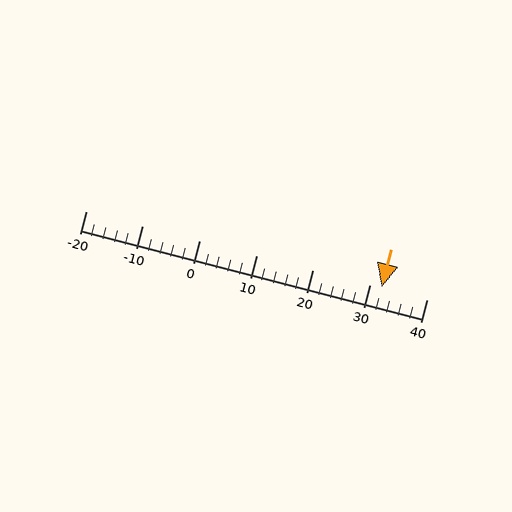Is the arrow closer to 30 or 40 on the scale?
The arrow is closer to 30.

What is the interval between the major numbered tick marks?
The major tick marks are spaced 10 units apart.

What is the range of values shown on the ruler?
The ruler shows values from -20 to 40.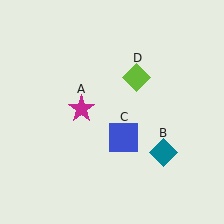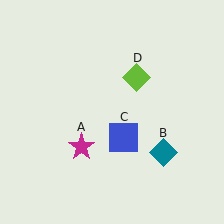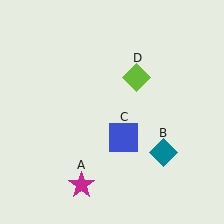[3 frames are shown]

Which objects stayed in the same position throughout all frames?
Teal diamond (object B) and blue square (object C) and lime diamond (object D) remained stationary.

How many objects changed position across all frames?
1 object changed position: magenta star (object A).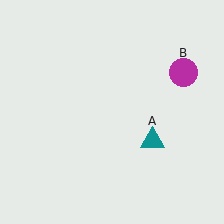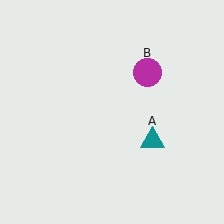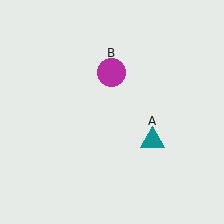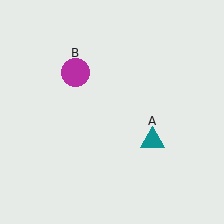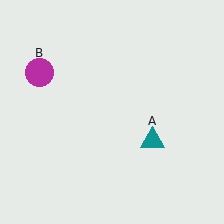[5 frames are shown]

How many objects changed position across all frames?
1 object changed position: magenta circle (object B).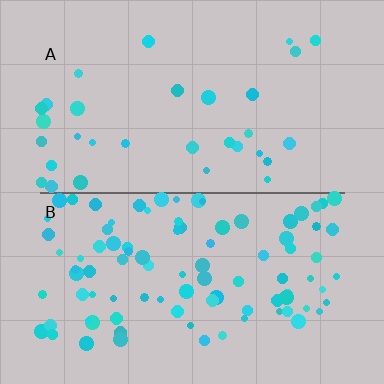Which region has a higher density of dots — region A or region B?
B (the bottom).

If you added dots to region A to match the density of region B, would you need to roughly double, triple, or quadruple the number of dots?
Approximately triple.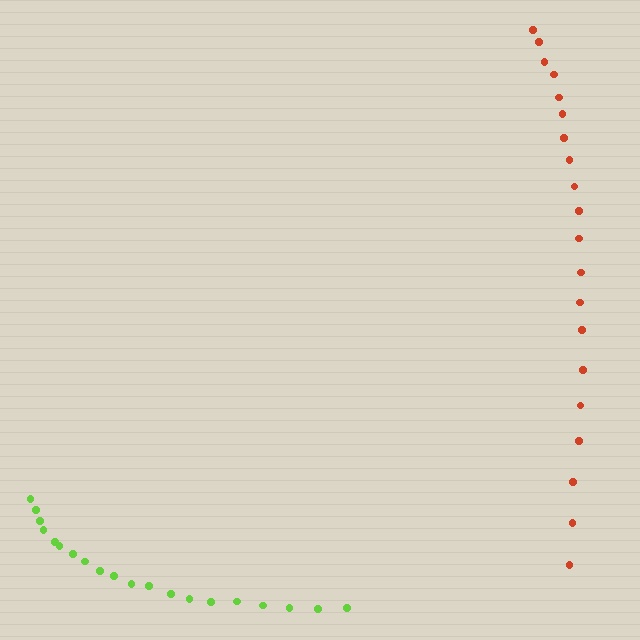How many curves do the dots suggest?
There are 2 distinct paths.